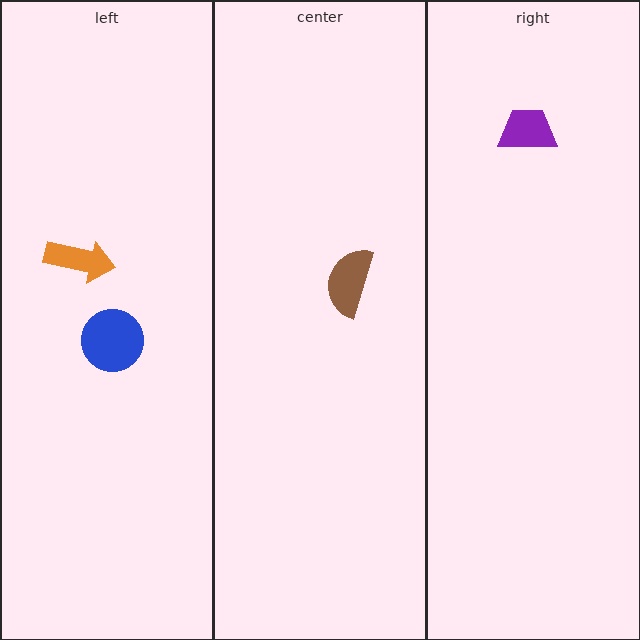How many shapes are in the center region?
1.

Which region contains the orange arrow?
The left region.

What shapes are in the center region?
The brown semicircle.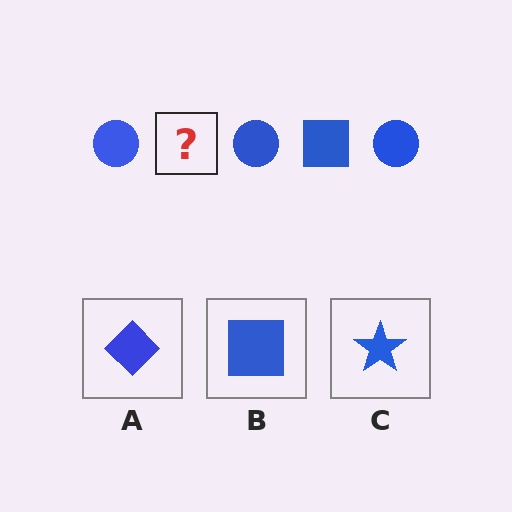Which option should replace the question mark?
Option B.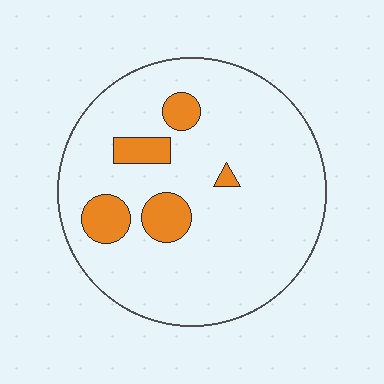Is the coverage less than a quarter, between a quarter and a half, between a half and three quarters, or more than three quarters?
Less than a quarter.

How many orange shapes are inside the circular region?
5.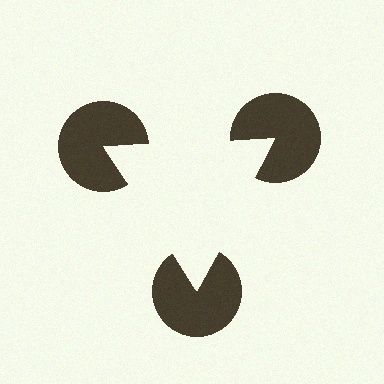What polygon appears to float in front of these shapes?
An illusory triangle — its edges are inferred from the aligned wedge cuts in the pac-man discs, not physically drawn.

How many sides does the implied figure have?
3 sides.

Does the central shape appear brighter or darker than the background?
It typically appears slightly brighter than the background, even though no actual brightness change is drawn.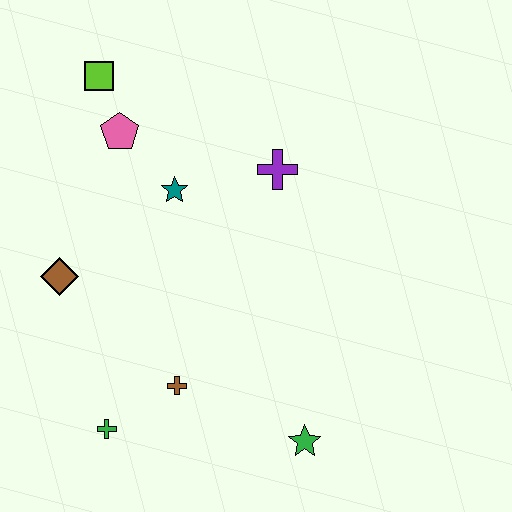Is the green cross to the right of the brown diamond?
Yes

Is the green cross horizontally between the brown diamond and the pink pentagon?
Yes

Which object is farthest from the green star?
The lime square is farthest from the green star.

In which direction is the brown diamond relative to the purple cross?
The brown diamond is to the left of the purple cross.